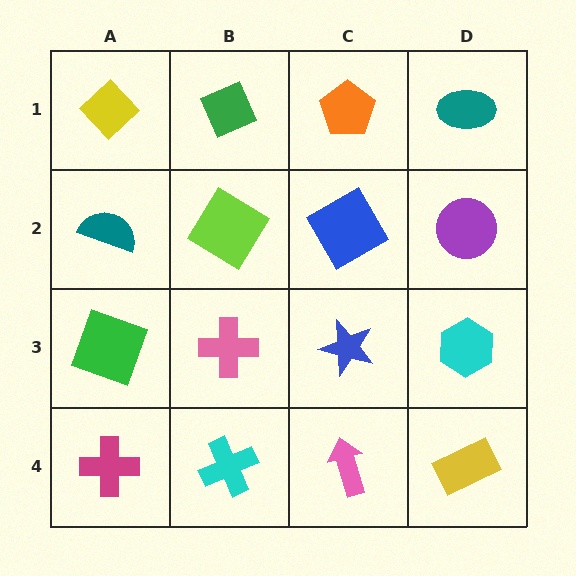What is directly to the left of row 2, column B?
A teal semicircle.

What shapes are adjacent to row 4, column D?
A cyan hexagon (row 3, column D), a pink arrow (row 4, column C).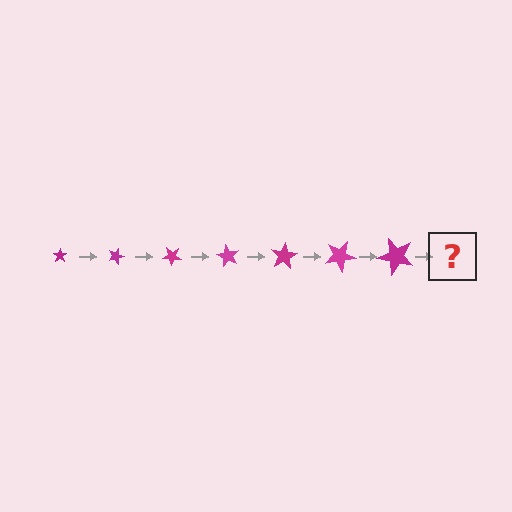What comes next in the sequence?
The next element should be a star, larger than the previous one and rotated 140 degrees from the start.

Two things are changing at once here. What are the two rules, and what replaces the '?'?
The two rules are that the star grows larger each step and it rotates 20 degrees each step. The '?' should be a star, larger than the previous one and rotated 140 degrees from the start.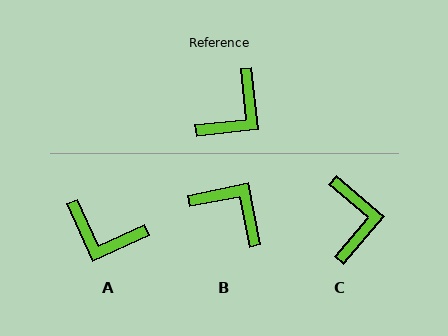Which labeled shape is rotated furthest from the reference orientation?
B, about 95 degrees away.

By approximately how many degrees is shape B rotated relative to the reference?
Approximately 95 degrees counter-clockwise.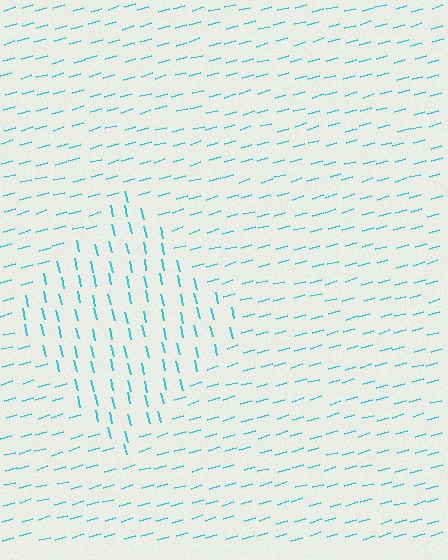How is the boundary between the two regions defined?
The boundary is defined purely by a change in line orientation (approximately 87 degrees difference). All lines are the same color and thickness.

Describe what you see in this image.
The image is filled with small cyan line segments. A diamond region in the image has lines oriented differently from the surrounding lines, creating a visible texture boundary.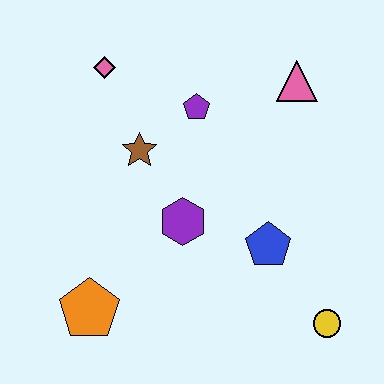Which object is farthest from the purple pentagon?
The yellow circle is farthest from the purple pentagon.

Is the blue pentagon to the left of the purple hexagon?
No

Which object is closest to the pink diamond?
The brown star is closest to the pink diamond.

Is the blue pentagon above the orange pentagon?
Yes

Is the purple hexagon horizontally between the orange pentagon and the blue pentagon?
Yes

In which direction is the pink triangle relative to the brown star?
The pink triangle is to the right of the brown star.